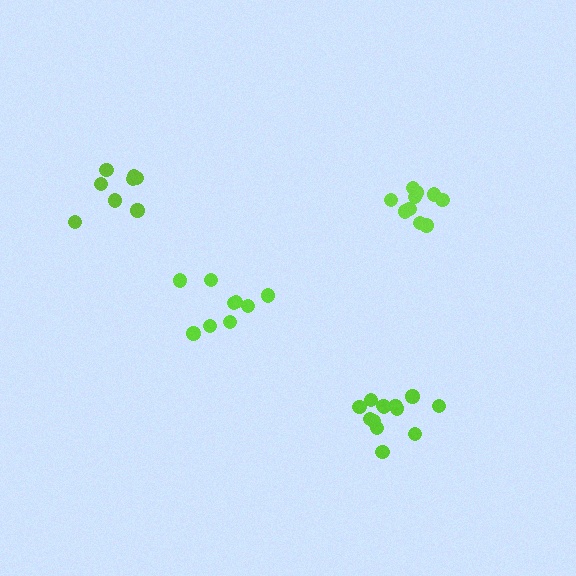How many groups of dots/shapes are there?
There are 4 groups.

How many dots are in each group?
Group 1: 10 dots, Group 2: 13 dots, Group 3: 9 dots, Group 4: 8 dots (40 total).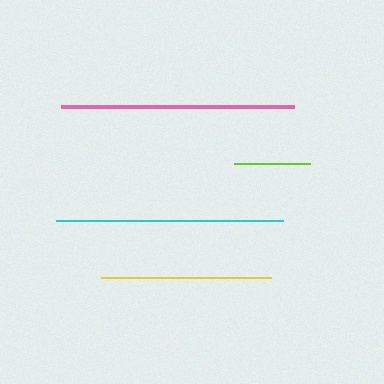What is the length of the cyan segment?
The cyan segment is approximately 227 pixels long.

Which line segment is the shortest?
The lime line is the shortest at approximately 76 pixels.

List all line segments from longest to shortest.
From longest to shortest: pink, cyan, yellow, lime.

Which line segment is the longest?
The pink line is the longest at approximately 233 pixels.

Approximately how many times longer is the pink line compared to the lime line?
The pink line is approximately 3.0 times the length of the lime line.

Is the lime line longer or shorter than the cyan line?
The cyan line is longer than the lime line.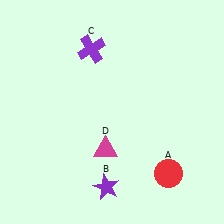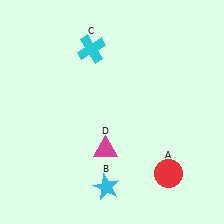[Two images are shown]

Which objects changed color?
B changed from purple to cyan. C changed from purple to cyan.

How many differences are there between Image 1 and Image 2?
There are 2 differences between the two images.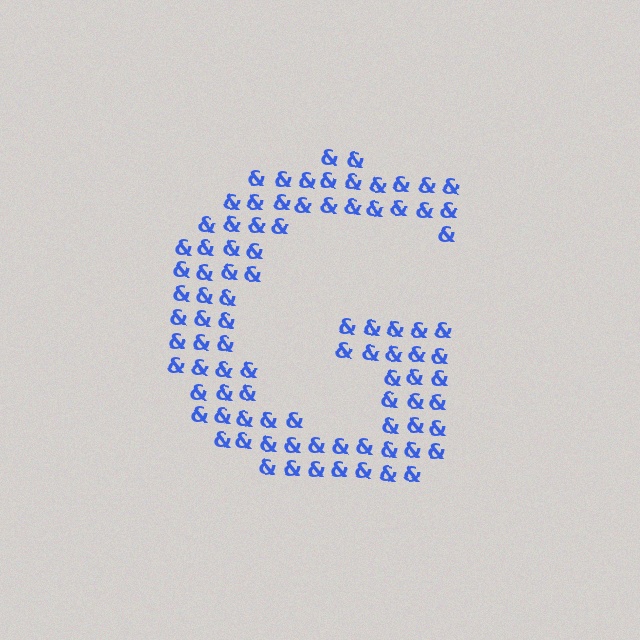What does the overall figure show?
The overall figure shows the letter G.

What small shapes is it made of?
It is made of small ampersands.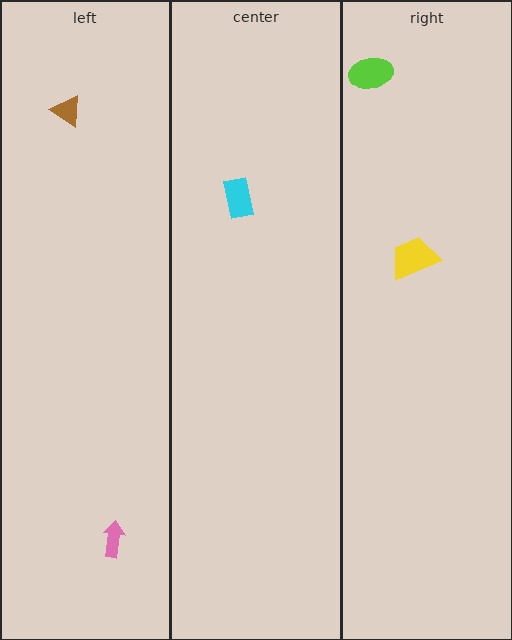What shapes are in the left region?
The brown triangle, the pink arrow.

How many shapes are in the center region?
1.